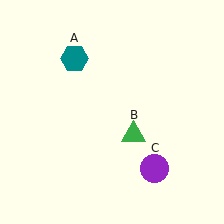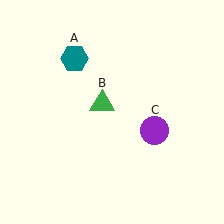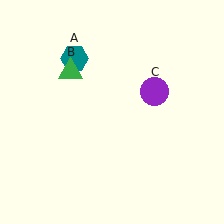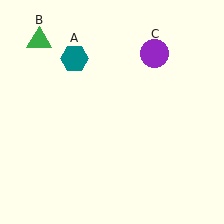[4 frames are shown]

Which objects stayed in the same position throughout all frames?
Teal hexagon (object A) remained stationary.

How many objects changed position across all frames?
2 objects changed position: green triangle (object B), purple circle (object C).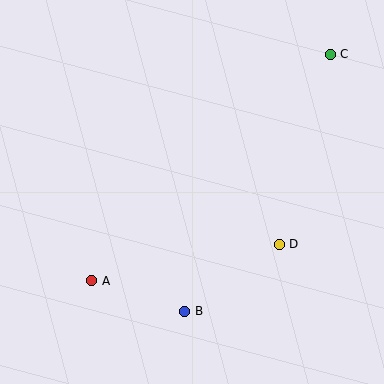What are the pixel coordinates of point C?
Point C is at (330, 54).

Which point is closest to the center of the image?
Point D at (279, 244) is closest to the center.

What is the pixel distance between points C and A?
The distance between C and A is 329 pixels.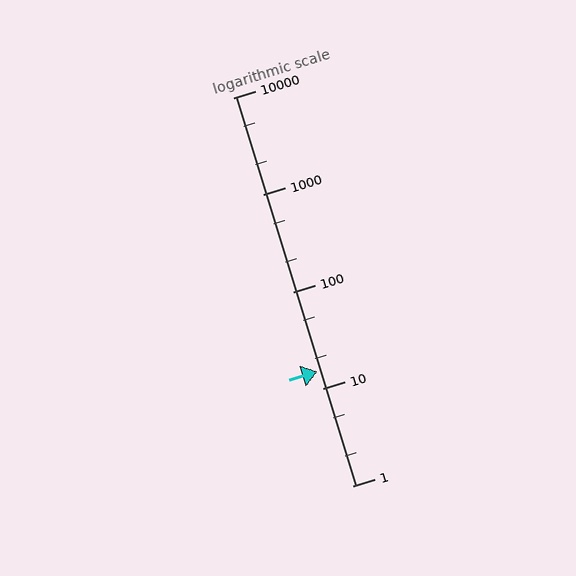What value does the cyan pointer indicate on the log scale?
The pointer indicates approximately 15.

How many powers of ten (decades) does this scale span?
The scale spans 4 decades, from 1 to 10000.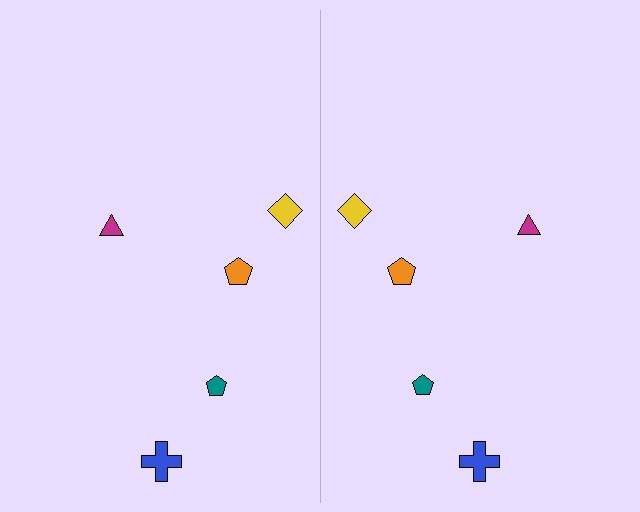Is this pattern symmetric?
Yes, this pattern has bilateral (reflection) symmetry.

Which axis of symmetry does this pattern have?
The pattern has a vertical axis of symmetry running through the center of the image.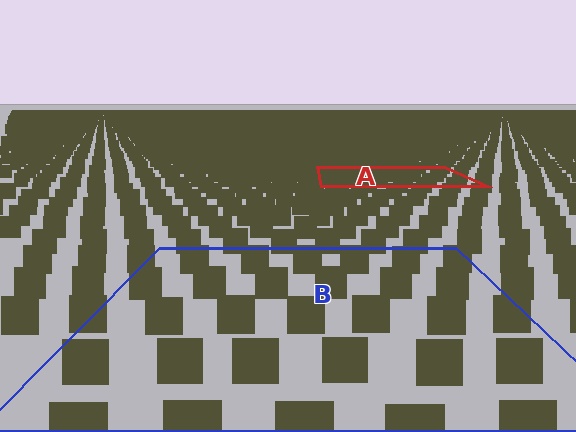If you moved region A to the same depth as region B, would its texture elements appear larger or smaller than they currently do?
They would appear larger. At a closer depth, the same texture elements are projected at a bigger on-screen size.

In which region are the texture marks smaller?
The texture marks are smaller in region A, because it is farther away.